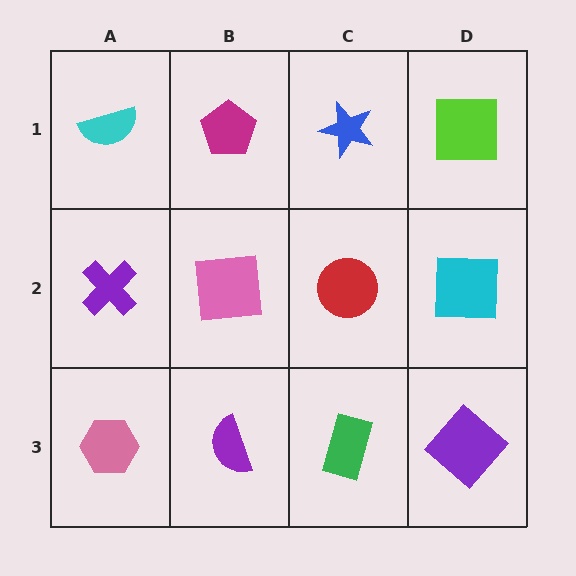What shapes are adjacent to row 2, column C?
A blue star (row 1, column C), a green rectangle (row 3, column C), a pink square (row 2, column B), a cyan square (row 2, column D).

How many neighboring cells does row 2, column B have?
4.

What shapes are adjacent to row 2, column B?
A magenta pentagon (row 1, column B), a purple semicircle (row 3, column B), a purple cross (row 2, column A), a red circle (row 2, column C).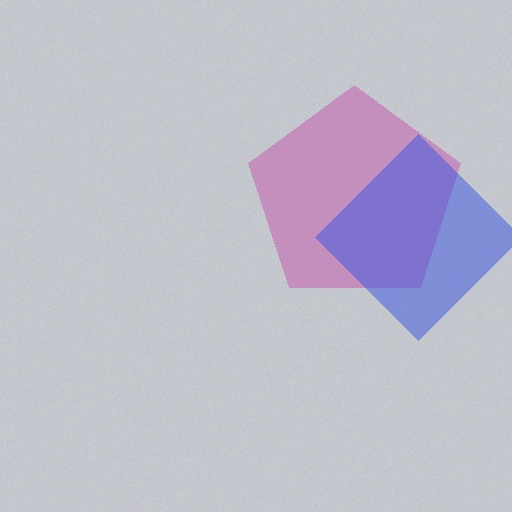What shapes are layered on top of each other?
The layered shapes are: a magenta pentagon, a blue diamond.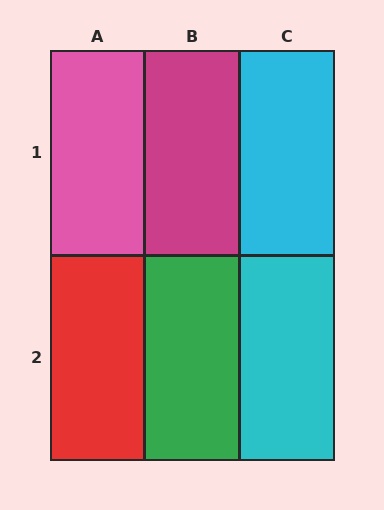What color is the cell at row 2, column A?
Red.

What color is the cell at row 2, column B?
Green.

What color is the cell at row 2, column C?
Cyan.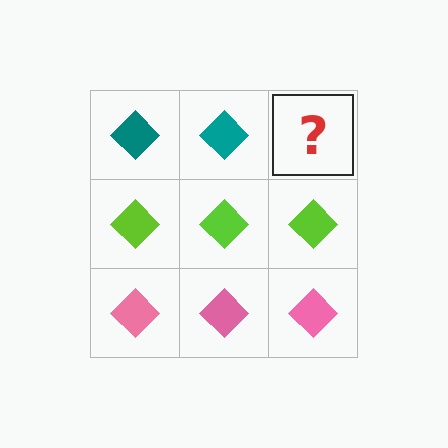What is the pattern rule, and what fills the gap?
The rule is that each row has a consistent color. The gap should be filled with a teal diamond.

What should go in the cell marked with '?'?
The missing cell should contain a teal diamond.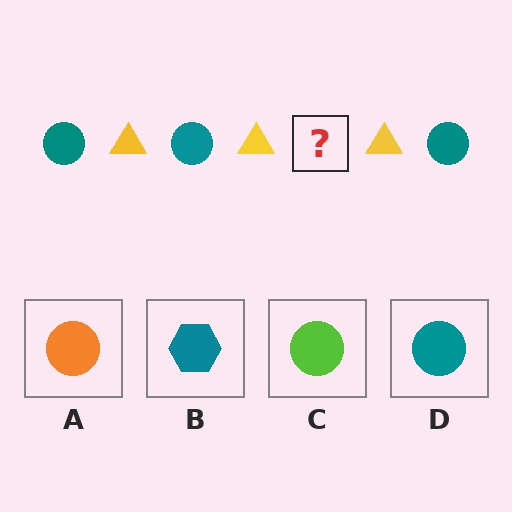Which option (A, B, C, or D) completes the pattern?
D.